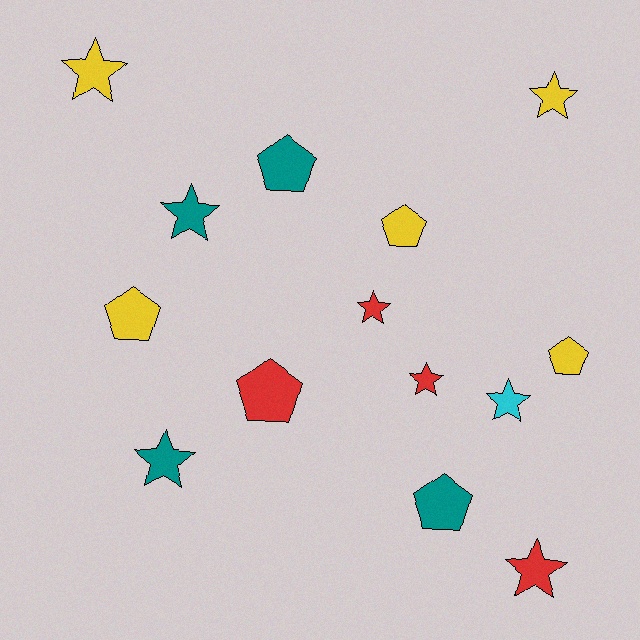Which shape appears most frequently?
Star, with 8 objects.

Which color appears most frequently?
Yellow, with 5 objects.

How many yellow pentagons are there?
There are 3 yellow pentagons.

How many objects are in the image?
There are 14 objects.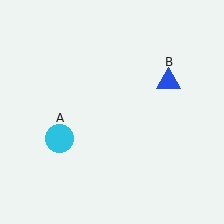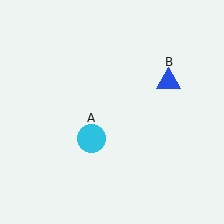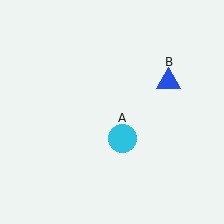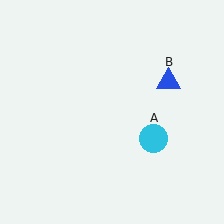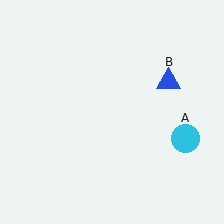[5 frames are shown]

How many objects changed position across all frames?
1 object changed position: cyan circle (object A).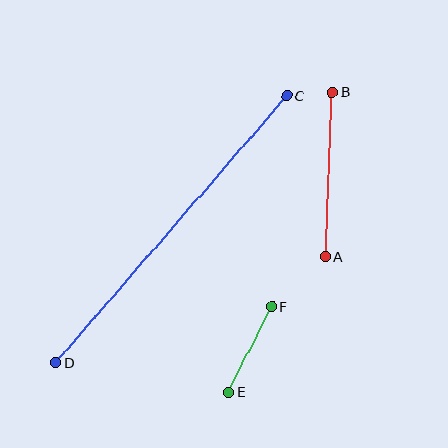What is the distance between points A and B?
The distance is approximately 164 pixels.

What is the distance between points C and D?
The distance is approximately 353 pixels.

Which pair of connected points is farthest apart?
Points C and D are farthest apart.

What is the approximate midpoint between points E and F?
The midpoint is at approximately (250, 350) pixels.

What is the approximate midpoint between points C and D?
The midpoint is at approximately (172, 229) pixels.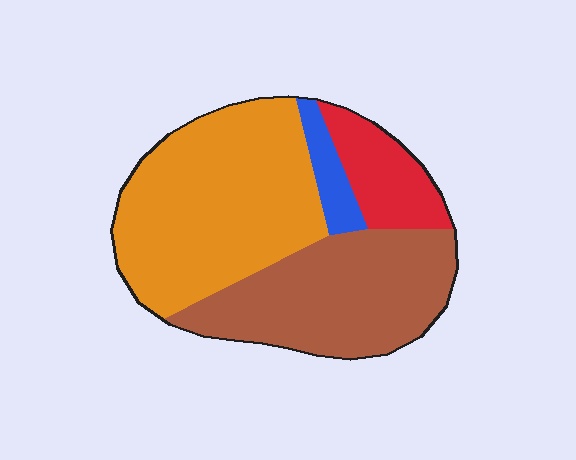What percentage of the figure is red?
Red covers about 15% of the figure.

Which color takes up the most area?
Orange, at roughly 45%.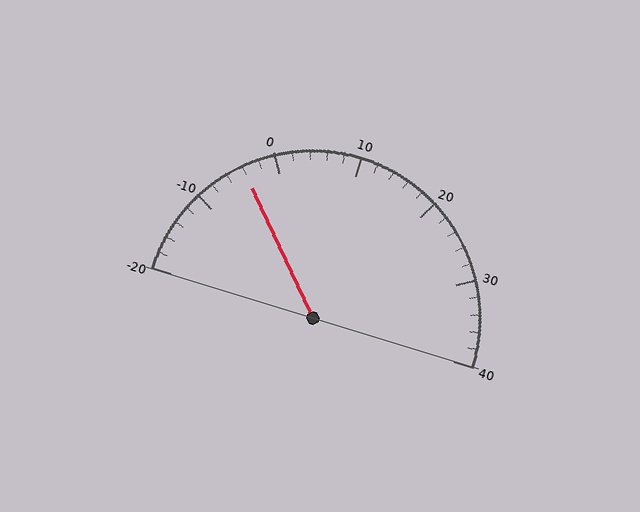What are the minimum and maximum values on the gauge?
The gauge ranges from -20 to 40.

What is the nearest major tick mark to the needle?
The nearest major tick mark is 0.